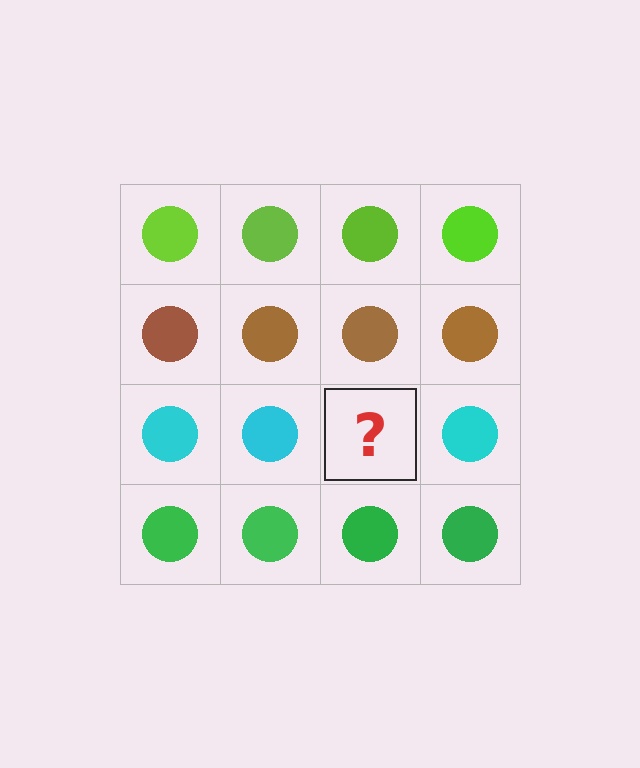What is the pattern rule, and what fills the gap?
The rule is that each row has a consistent color. The gap should be filled with a cyan circle.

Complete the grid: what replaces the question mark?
The question mark should be replaced with a cyan circle.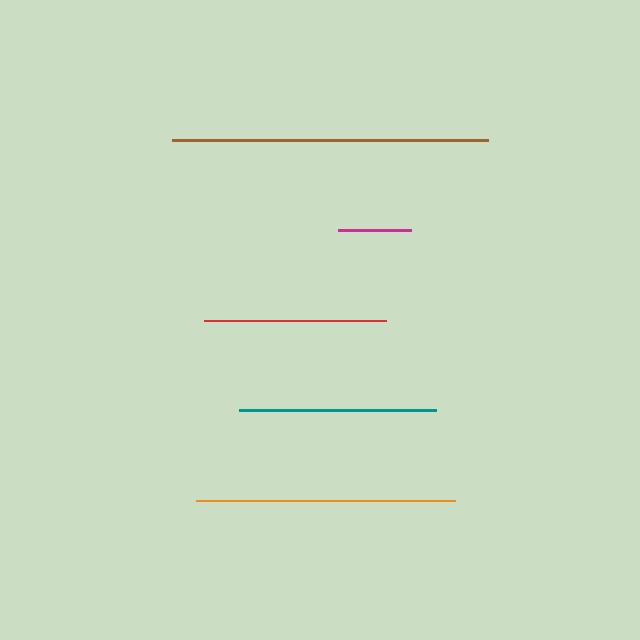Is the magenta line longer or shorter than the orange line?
The orange line is longer than the magenta line.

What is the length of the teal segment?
The teal segment is approximately 197 pixels long.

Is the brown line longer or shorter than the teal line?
The brown line is longer than the teal line.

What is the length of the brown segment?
The brown segment is approximately 316 pixels long.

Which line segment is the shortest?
The magenta line is the shortest at approximately 73 pixels.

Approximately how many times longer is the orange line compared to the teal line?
The orange line is approximately 1.3 times the length of the teal line.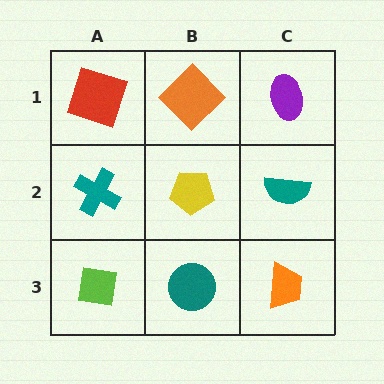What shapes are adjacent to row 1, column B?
A yellow pentagon (row 2, column B), a red square (row 1, column A), a purple ellipse (row 1, column C).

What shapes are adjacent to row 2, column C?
A purple ellipse (row 1, column C), an orange trapezoid (row 3, column C), a yellow pentagon (row 2, column B).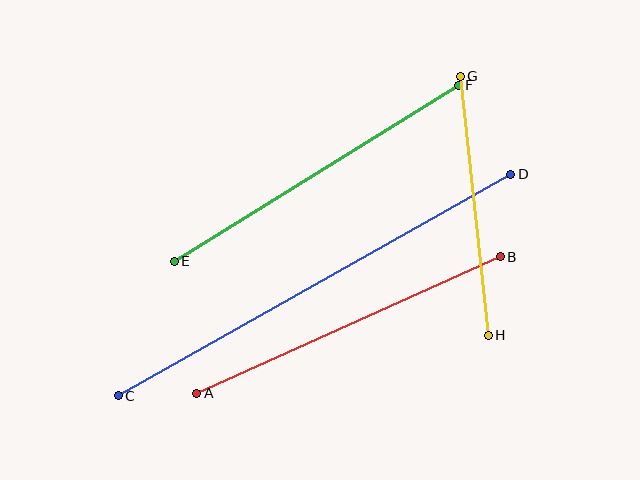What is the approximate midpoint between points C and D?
The midpoint is at approximately (315, 285) pixels.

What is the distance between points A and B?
The distance is approximately 333 pixels.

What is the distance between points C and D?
The distance is approximately 451 pixels.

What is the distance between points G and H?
The distance is approximately 260 pixels.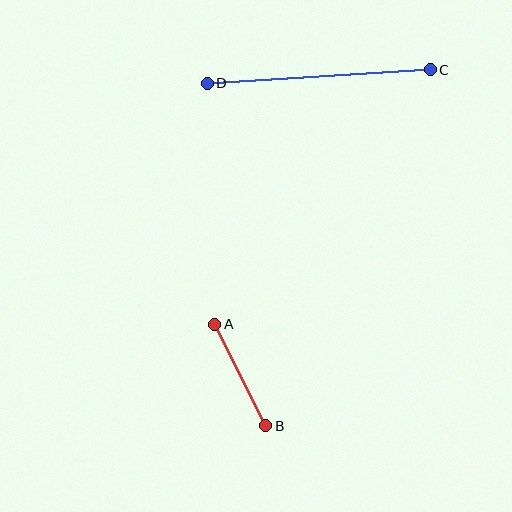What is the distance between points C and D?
The distance is approximately 223 pixels.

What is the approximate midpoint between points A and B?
The midpoint is at approximately (240, 375) pixels.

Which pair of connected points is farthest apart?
Points C and D are farthest apart.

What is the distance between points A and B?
The distance is approximately 114 pixels.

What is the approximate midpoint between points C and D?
The midpoint is at approximately (319, 76) pixels.